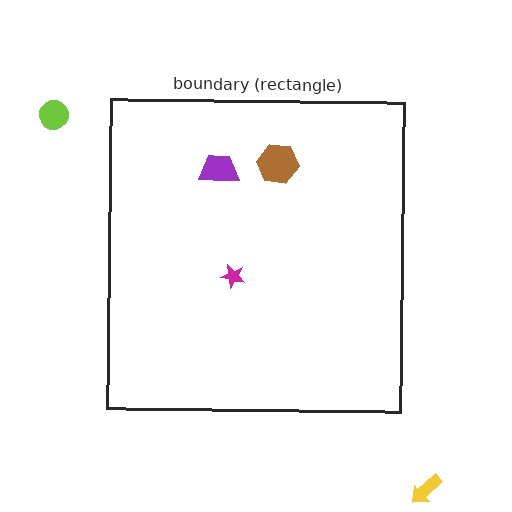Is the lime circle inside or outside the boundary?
Outside.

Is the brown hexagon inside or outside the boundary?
Inside.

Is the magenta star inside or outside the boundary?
Inside.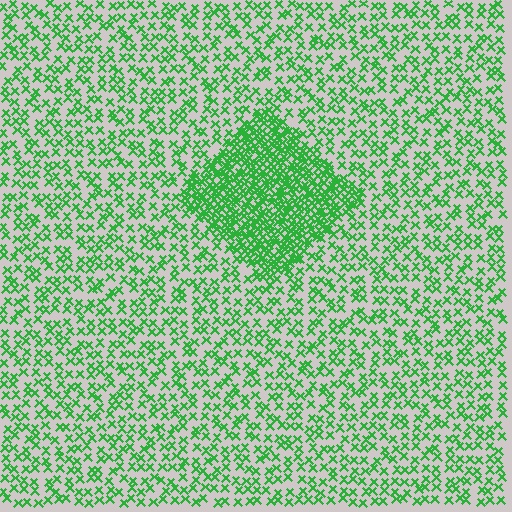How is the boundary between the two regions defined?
The boundary is defined by a change in element density (approximately 2.5x ratio). All elements are the same color, size, and shape.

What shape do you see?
I see a diamond.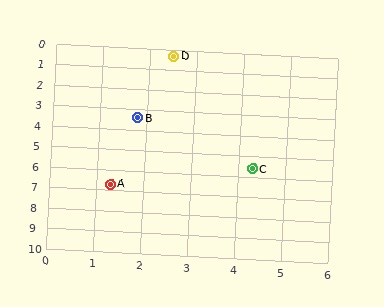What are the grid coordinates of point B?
Point B is at approximately (1.8, 3.4).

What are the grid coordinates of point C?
Point C is at approximately (4.3, 5.6).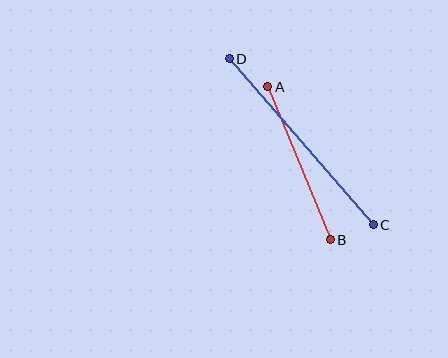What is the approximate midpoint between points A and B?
The midpoint is at approximately (299, 163) pixels.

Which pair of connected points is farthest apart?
Points C and D are farthest apart.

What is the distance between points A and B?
The distance is approximately 165 pixels.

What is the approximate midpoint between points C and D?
The midpoint is at approximately (301, 142) pixels.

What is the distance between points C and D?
The distance is approximately 220 pixels.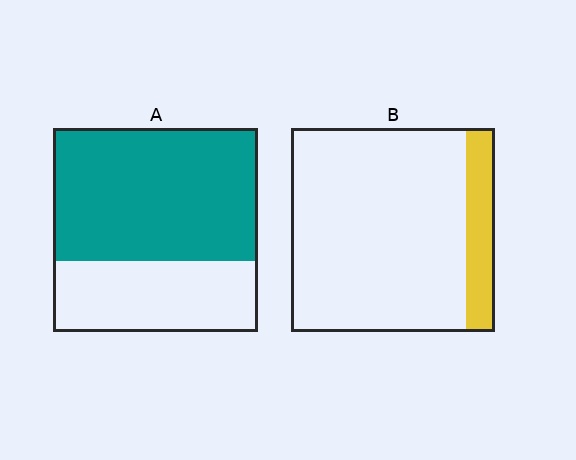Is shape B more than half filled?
No.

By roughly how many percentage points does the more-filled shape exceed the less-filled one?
By roughly 50 percentage points (A over B).